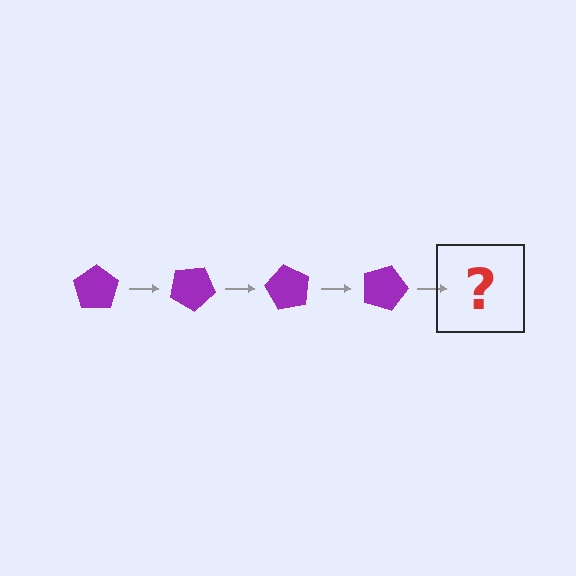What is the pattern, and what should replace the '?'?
The pattern is that the pentagon rotates 30 degrees each step. The '?' should be a purple pentagon rotated 120 degrees.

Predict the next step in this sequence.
The next step is a purple pentagon rotated 120 degrees.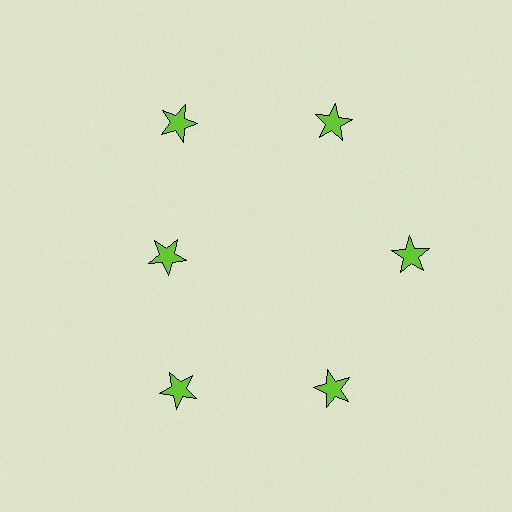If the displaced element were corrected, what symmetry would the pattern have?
It would have 6-fold rotational symmetry — the pattern would map onto itself every 60 degrees.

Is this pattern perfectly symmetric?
No. The 6 lime stars are arranged in a ring, but one element near the 9 o'clock position is pulled inward toward the center, breaking the 6-fold rotational symmetry.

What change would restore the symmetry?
The symmetry would be restored by moving it outward, back onto the ring so that all 6 stars sit at equal angles and equal distance from the center.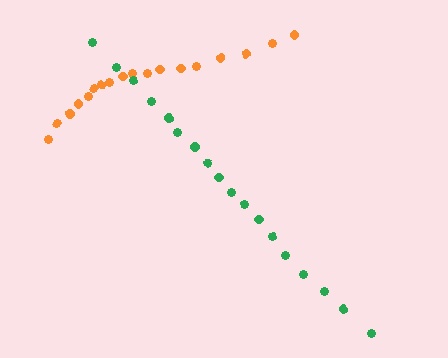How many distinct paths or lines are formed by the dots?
There are 2 distinct paths.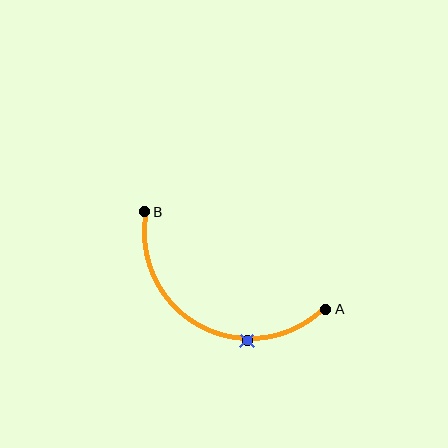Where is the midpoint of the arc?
The arc midpoint is the point on the curve farthest from the straight line joining A and B. It sits below that line.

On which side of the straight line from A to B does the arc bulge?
The arc bulges below the straight line connecting A and B.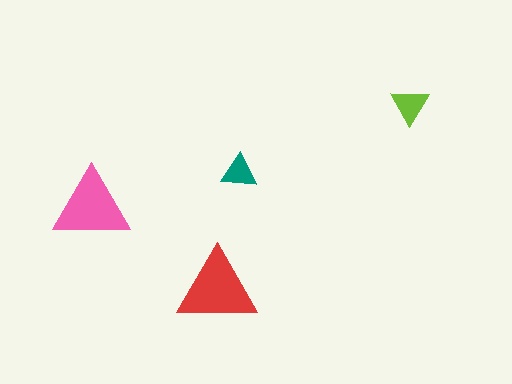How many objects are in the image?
There are 4 objects in the image.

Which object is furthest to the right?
The lime triangle is rightmost.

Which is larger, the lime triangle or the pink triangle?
The pink one.